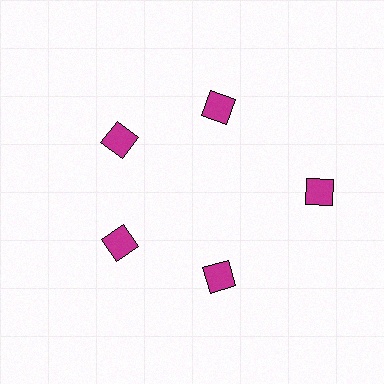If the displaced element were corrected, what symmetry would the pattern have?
It would have 5-fold rotational symmetry — the pattern would map onto itself every 72 degrees.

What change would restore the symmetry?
The symmetry would be restored by moving it inward, back onto the ring so that all 5 diamonds sit at equal angles and equal distance from the center.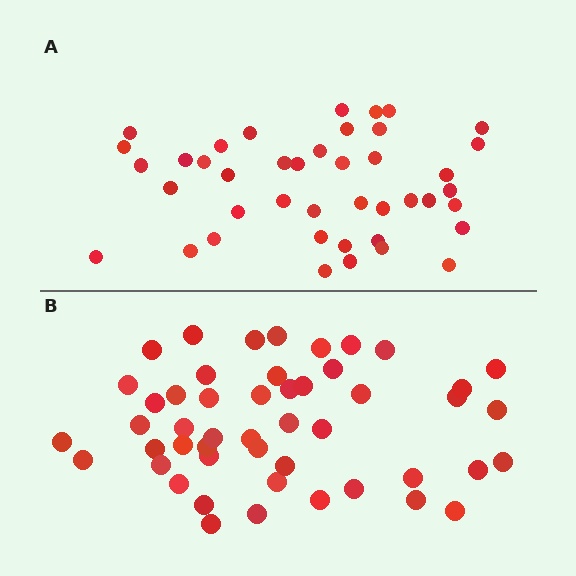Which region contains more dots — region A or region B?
Region B (the bottom region) has more dots.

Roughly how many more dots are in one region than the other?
Region B has roughly 8 or so more dots than region A.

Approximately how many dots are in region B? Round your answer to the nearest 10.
About 50 dots. (The exact count is 49, which rounds to 50.)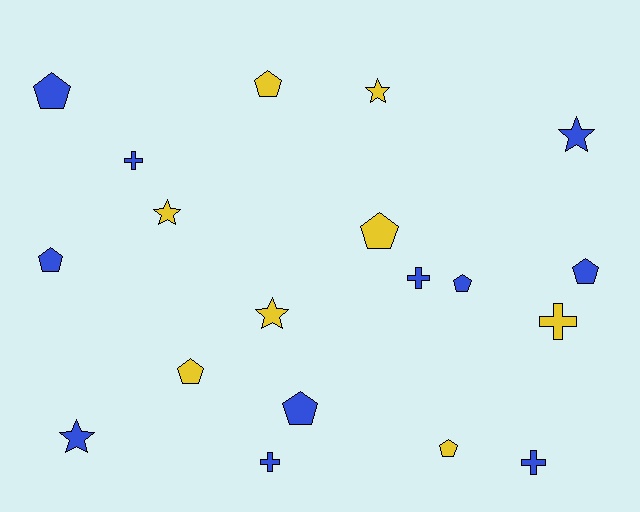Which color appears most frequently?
Blue, with 11 objects.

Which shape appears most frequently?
Pentagon, with 9 objects.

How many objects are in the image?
There are 19 objects.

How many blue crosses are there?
There are 4 blue crosses.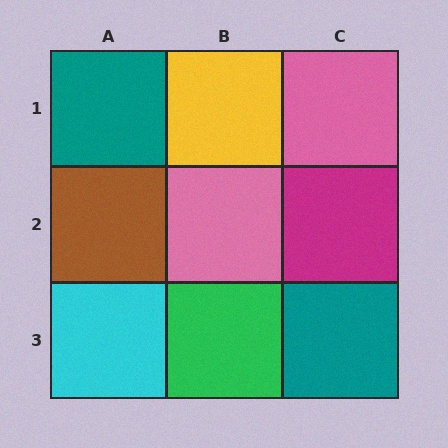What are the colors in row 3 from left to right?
Cyan, green, teal.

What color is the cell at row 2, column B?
Pink.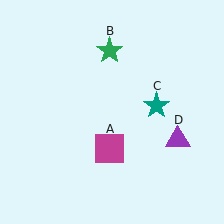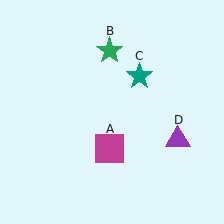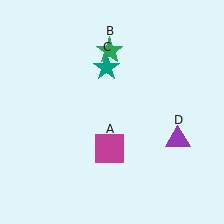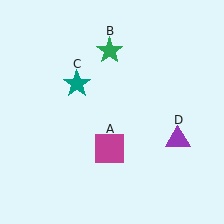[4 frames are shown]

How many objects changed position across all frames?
1 object changed position: teal star (object C).